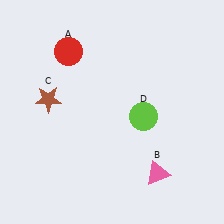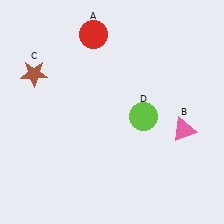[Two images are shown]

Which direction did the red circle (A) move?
The red circle (A) moved right.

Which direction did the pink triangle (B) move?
The pink triangle (B) moved up.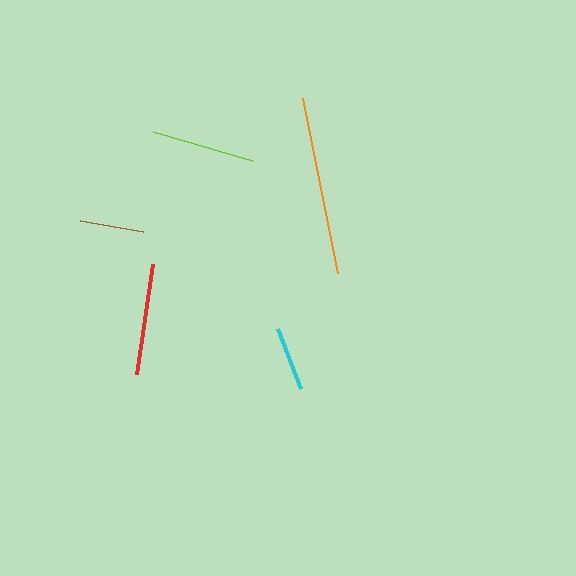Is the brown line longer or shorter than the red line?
The red line is longer than the brown line.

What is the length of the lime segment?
The lime segment is approximately 103 pixels long.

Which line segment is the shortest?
The brown line is the shortest at approximately 64 pixels.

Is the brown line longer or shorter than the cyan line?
The cyan line is longer than the brown line.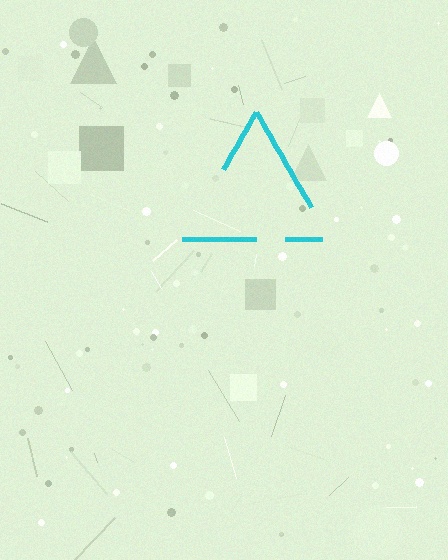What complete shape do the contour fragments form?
The contour fragments form a triangle.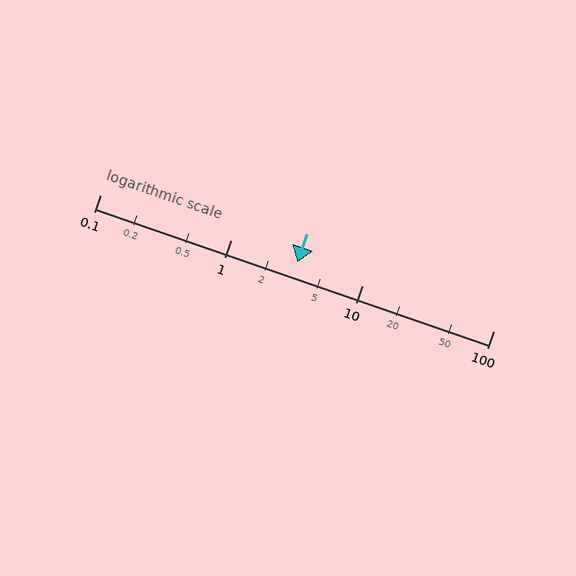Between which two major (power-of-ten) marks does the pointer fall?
The pointer is between 1 and 10.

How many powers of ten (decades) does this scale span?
The scale spans 3 decades, from 0.1 to 100.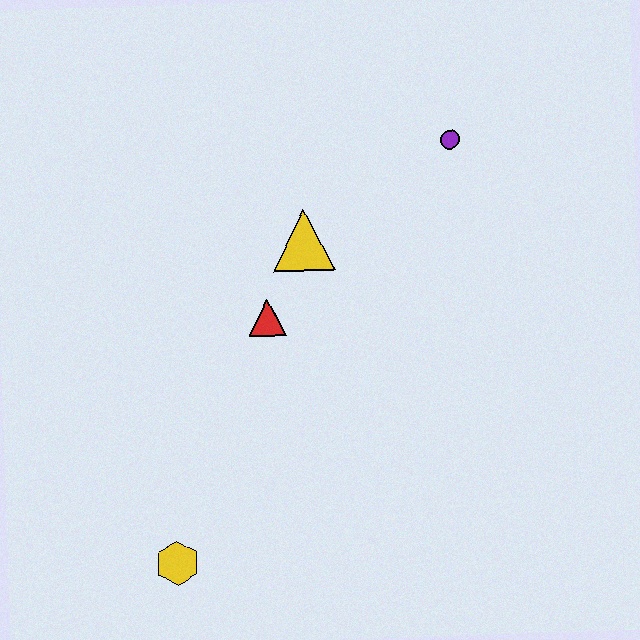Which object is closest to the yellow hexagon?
The red triangle is closest to the yellow hexagon.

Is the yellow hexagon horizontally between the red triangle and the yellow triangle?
No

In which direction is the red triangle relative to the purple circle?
The red triangle is to the left of the purple circle.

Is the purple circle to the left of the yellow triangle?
No